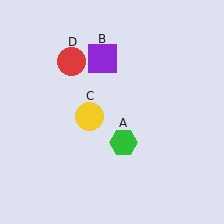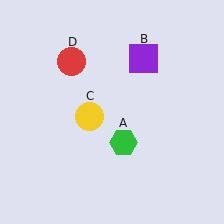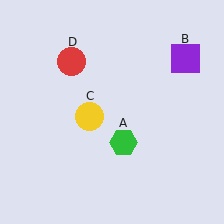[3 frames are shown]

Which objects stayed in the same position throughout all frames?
Green hexagon (object A) and yellow circle (object C) and red circle (object D) remained stationary.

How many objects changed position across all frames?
1 object changed position: purple square (object B).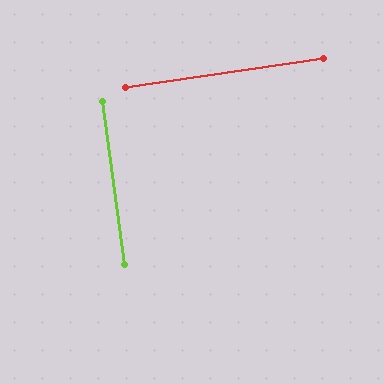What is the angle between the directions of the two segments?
Approximately 90 degrees.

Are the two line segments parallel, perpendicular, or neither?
Perpendicular — they meet at approximately 90°.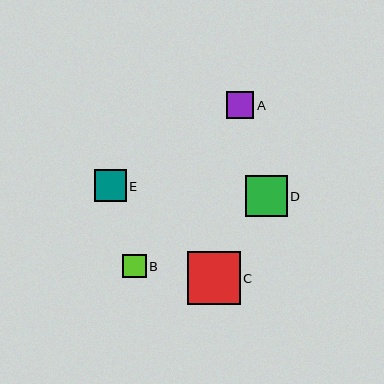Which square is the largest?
Square C is the largest with a size of approximately 53 pixels.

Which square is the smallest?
Square B is the smallest with a size of approximately 23 pixels.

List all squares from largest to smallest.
From largest to smallest: C, D, E, A, B.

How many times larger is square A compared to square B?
Square A is approximately 1.1 times the size of square B.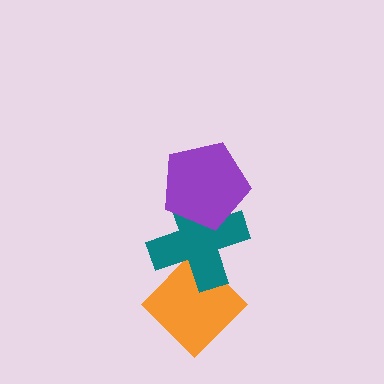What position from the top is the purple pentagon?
The purple pentagon is 1st from the top.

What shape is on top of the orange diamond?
The teal cross is on top of the orange diamond.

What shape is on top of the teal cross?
The purple pentagon is on top of the teal cross.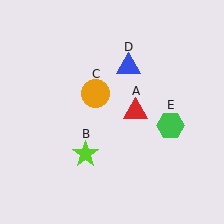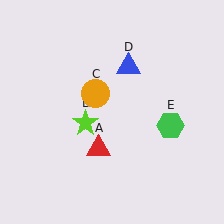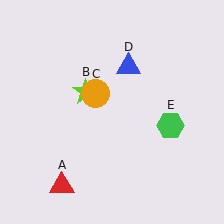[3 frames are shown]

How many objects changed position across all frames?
2 objects changed position: red triangle (object A), lime star (object B).